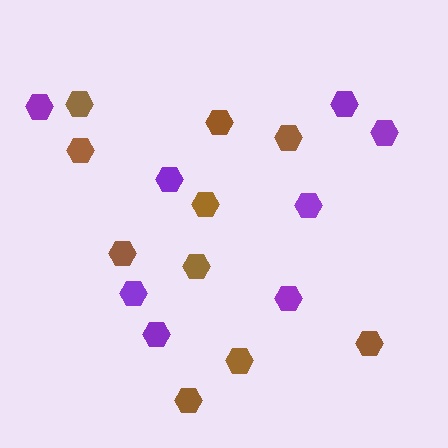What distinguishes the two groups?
There are 2 groups: one group of purple hexagons (8) and one group of brown hexagons (10).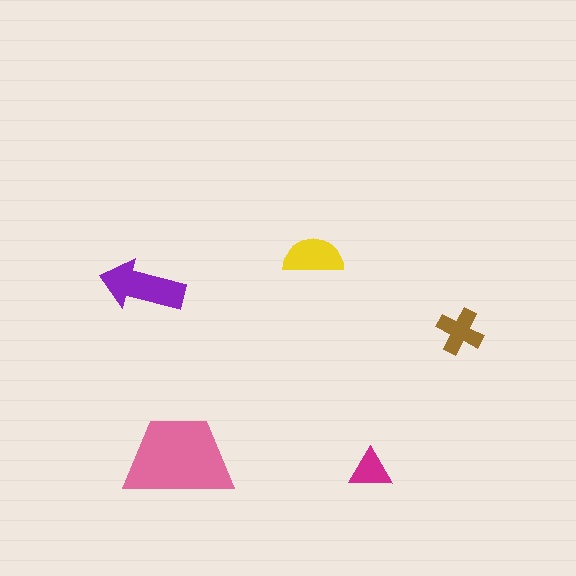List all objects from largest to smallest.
The pink trapezoid, the purple arrow, the yellow semicircle, the brown cross, the magenta triangle.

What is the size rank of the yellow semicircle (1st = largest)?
3rd.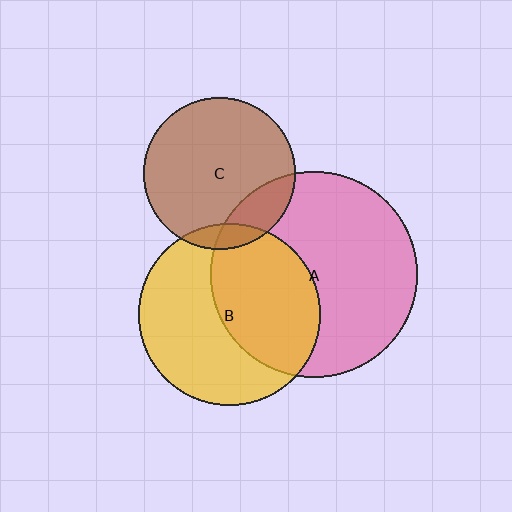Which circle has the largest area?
Circle A (pink).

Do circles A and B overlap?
Yes.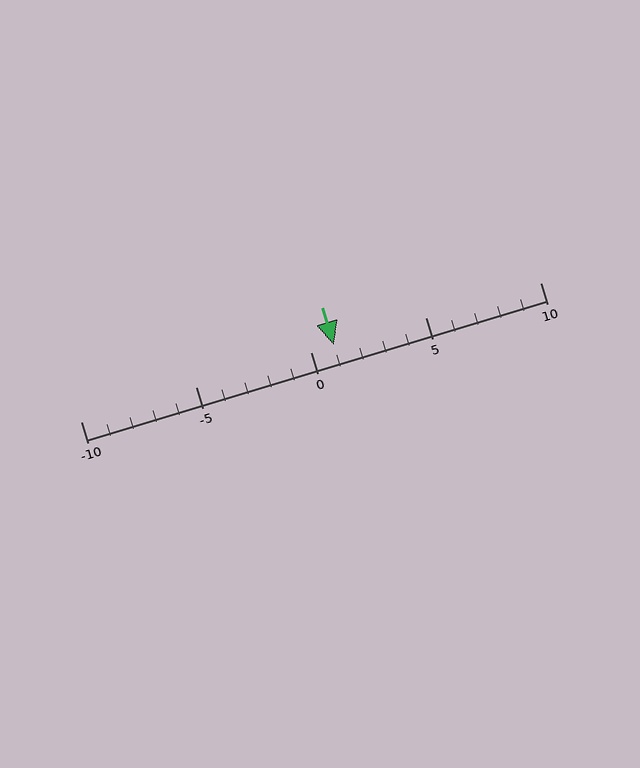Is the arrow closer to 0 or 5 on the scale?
The arrow is closer to 0.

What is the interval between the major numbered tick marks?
The major tick marks are spaced 5 units apart.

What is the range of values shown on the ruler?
The ruler shows values from -10 to 10.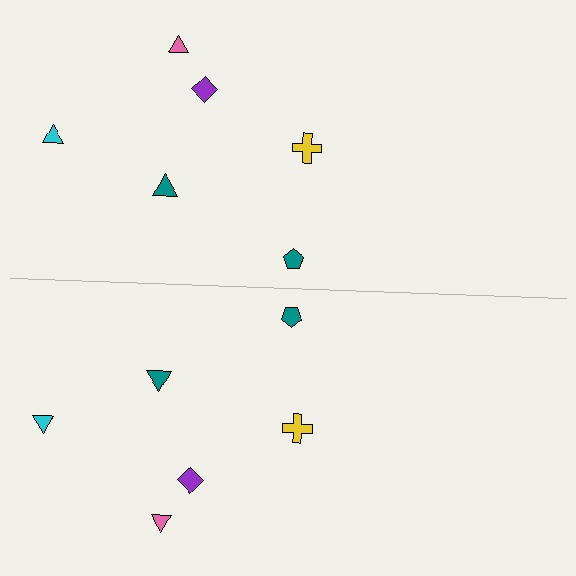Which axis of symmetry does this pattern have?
The pattern has a horizontal axis of symmetry running through the center of the image.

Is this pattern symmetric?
Yes, this pattern has bilateral (reflection) symmetry.